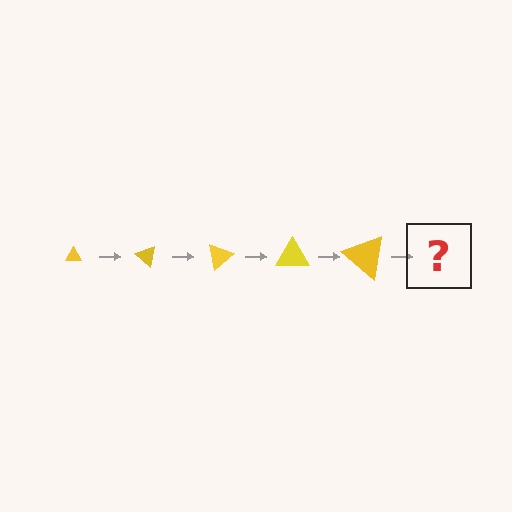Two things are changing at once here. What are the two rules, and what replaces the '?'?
The two rules are that the triangle grows larger each step and it rotates 40 degrees each step. The '?' should be a triangle, larger than the previous one and rotated 200 degrees from the start.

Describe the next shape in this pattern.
It should be a triangle, larger than the previous one and rotated 200 degrees from the start.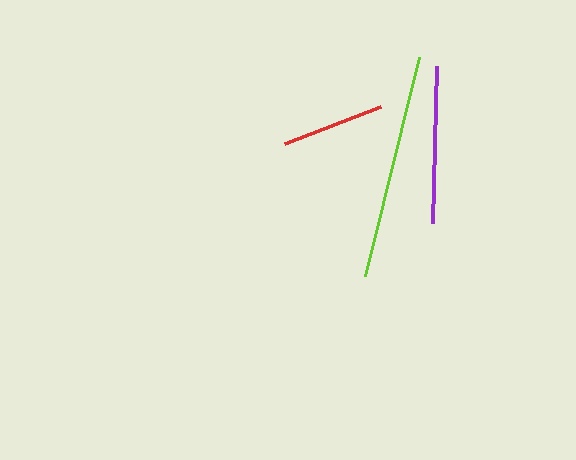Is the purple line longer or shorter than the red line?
The purple line is longer than the red line.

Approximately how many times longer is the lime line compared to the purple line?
The lime line is approximately 1.4 times the length of the purple line.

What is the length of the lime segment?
The lime segment is approximately 225 pixels long.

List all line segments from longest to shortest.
From longest to shortest: lime, purple, red.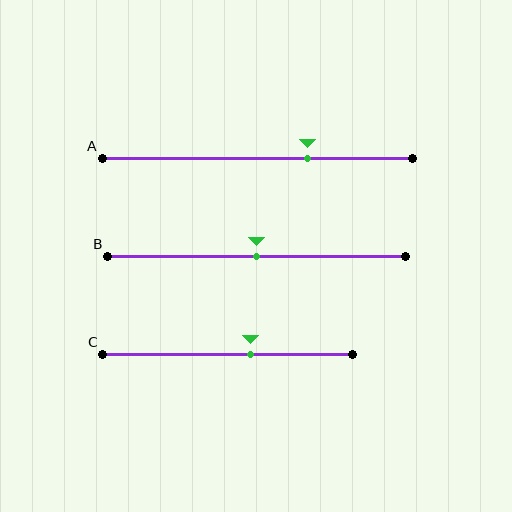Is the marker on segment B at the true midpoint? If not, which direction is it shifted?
Yes, the marker on segment B is at the true midpoint.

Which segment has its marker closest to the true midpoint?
Segment B has its marker closest to the true midpoint.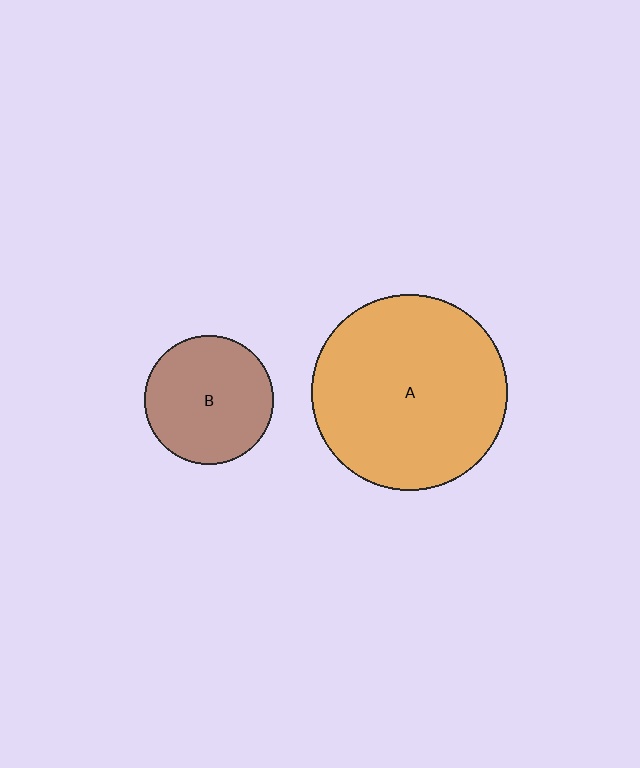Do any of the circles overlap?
No, none of the circles overlap.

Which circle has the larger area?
Circle A (orange).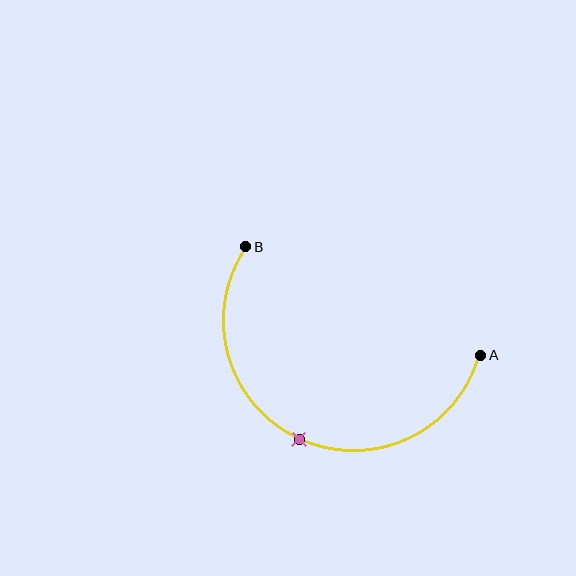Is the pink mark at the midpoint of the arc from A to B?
Yes. The pink mark lies on the arc at equal arc-length from both A and B — it is the arc midpoint.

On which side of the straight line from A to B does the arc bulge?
The arc bulges below the straight line connecting A and B.